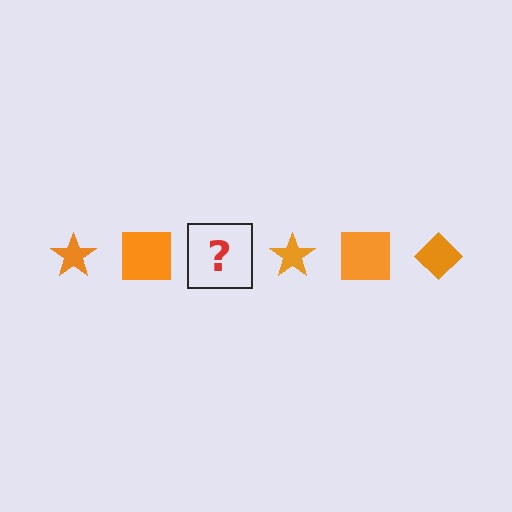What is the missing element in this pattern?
The missing element is an orange diamond.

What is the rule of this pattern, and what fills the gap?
The rule is that the pattern cycles through star, square, diamond shapes in orange. The gap should be filled with an orange diamond.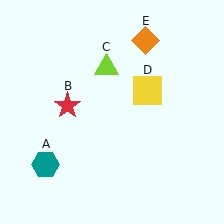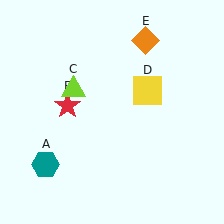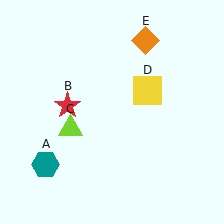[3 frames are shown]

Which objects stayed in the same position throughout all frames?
Teal hexagon (object A) and red star (object B) and yellow square (object D) and orange diamond (object E) remained stationary.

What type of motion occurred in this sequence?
The lime triangle (object C) rotated counterclockwise around the center of the scene.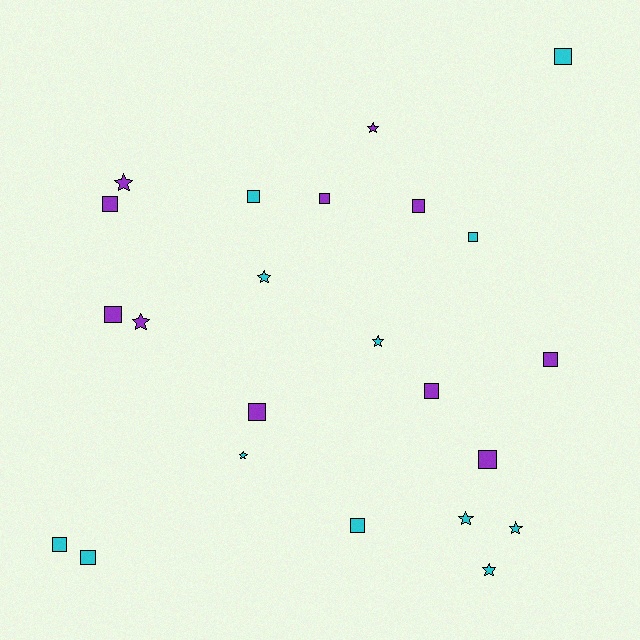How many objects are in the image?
There are 23 objects.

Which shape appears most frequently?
Square, with 14 objects.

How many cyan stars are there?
There are 6 cyan stars.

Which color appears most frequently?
Cyan, with 12 objects.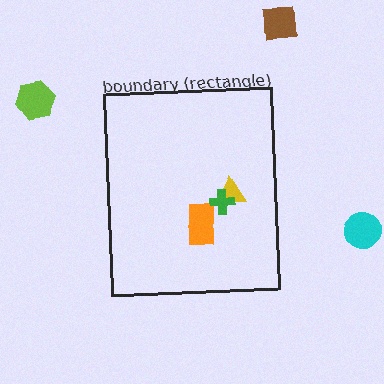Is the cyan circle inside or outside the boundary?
Outside.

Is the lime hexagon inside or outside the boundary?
Outside.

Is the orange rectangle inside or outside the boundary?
Inside.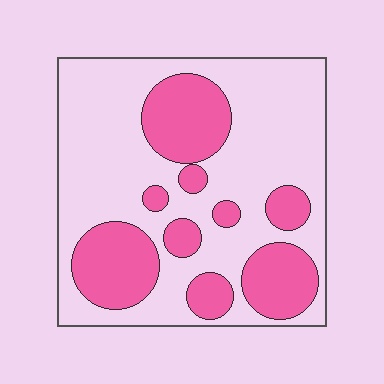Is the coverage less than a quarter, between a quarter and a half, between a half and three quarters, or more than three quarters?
Between a quarter and a half.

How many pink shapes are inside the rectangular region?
9.